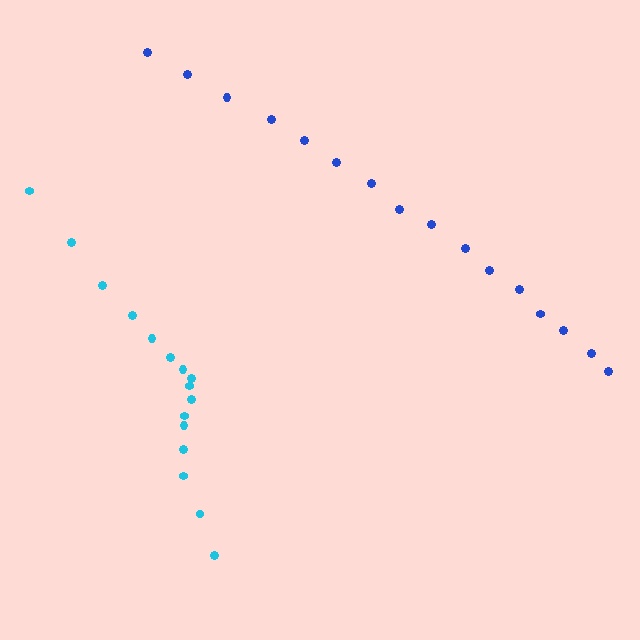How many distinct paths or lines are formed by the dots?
There are 2 distinct paths.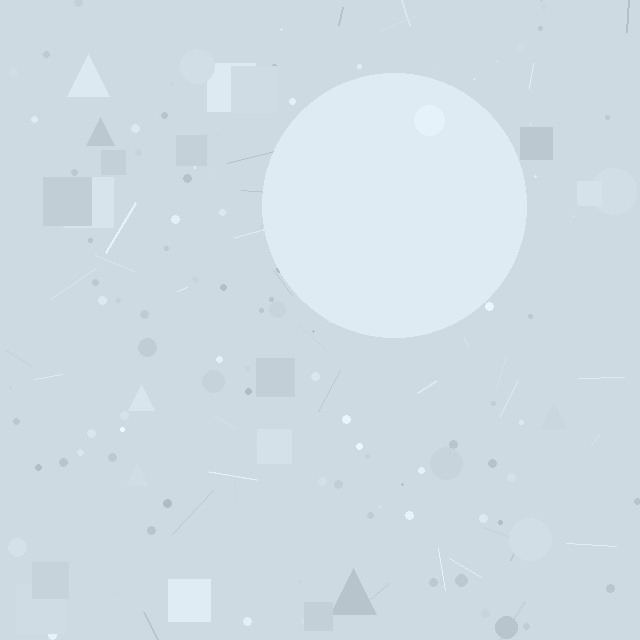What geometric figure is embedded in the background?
A circle is embedded in the background.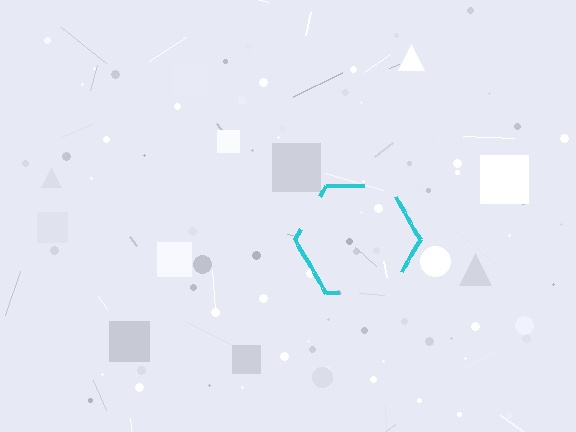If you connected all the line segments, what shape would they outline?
They would outline a hexagon.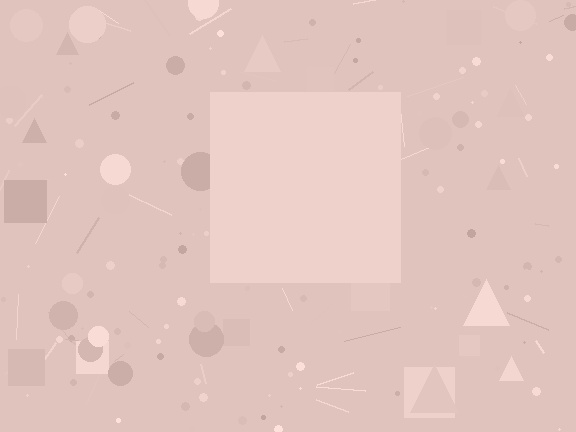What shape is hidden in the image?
A square is hidden in the image.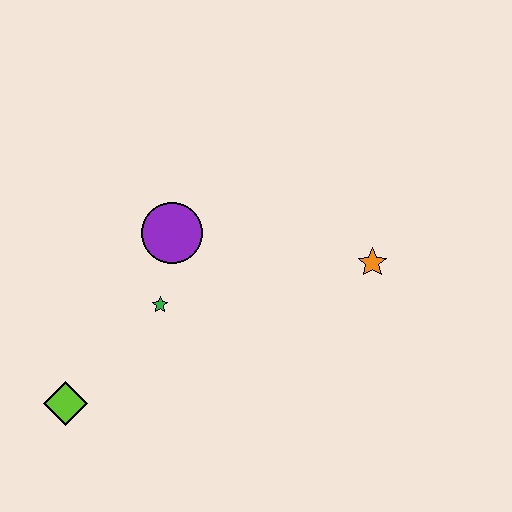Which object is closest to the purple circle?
The green star is closest to the purple circle.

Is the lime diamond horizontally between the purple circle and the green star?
No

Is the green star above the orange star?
No